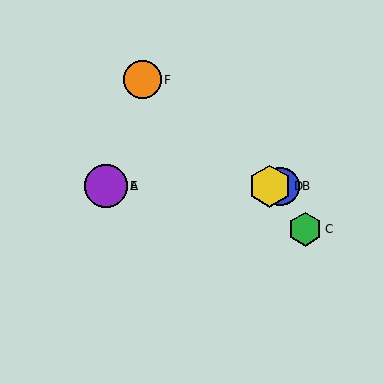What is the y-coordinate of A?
Object A is at y≈186.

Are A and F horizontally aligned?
No, A is at y≈186 and F is at y≈80.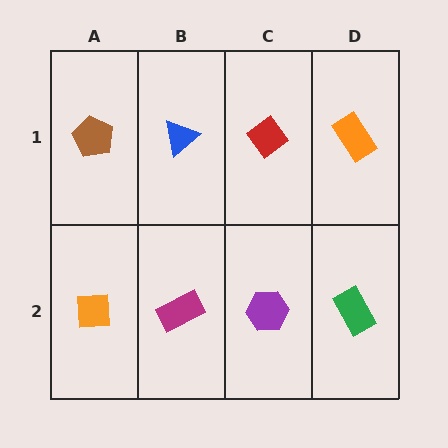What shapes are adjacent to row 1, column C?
A purple hexagon (row 2, column C), a blue triangle (row 1, column B), an orange rectangle (row 1, column D).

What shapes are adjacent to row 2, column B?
A blue triangle (row 1, column B), an orange square (row 2, column A), a purple hexagon (row 2, column C).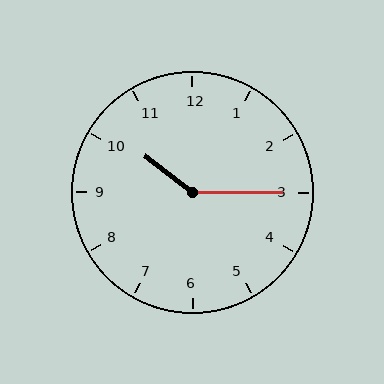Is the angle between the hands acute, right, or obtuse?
It is obtuse.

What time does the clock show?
10:15.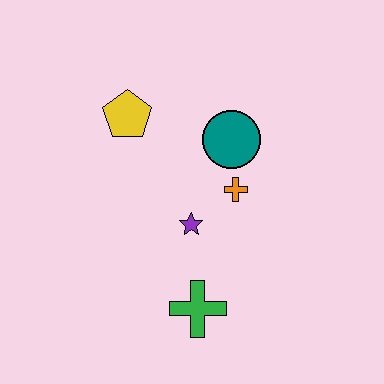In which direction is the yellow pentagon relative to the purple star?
The yellow pentagon is above the purple star.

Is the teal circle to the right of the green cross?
Yes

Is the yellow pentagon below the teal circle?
No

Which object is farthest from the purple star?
The yellow pentagon is farthest from the purple star.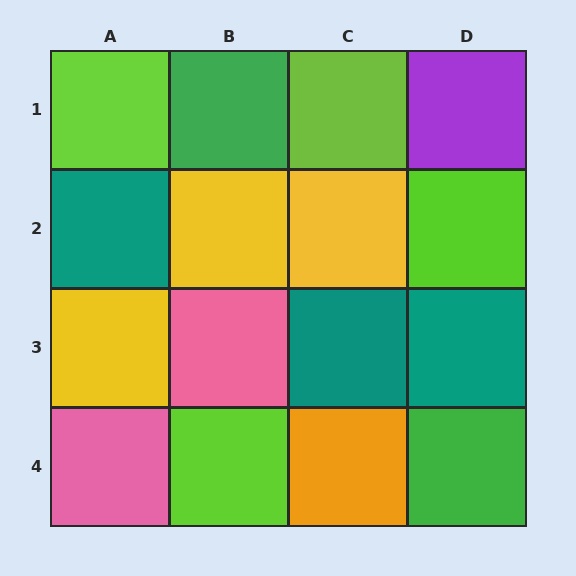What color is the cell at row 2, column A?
Teal.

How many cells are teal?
3 cells are teal.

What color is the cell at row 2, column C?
Yellow.